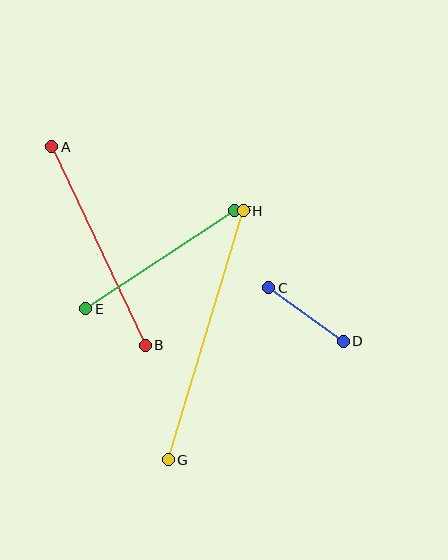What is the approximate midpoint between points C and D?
The midpoint is at approximately (306, 315) pixels.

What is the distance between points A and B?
The distance is approximately 220 pixels.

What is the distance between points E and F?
The distance is approximately 178 pixels.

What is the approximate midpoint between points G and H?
The midpoint is at approximately (206, 335) pixels.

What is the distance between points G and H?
The distance is approximately 260 pixels.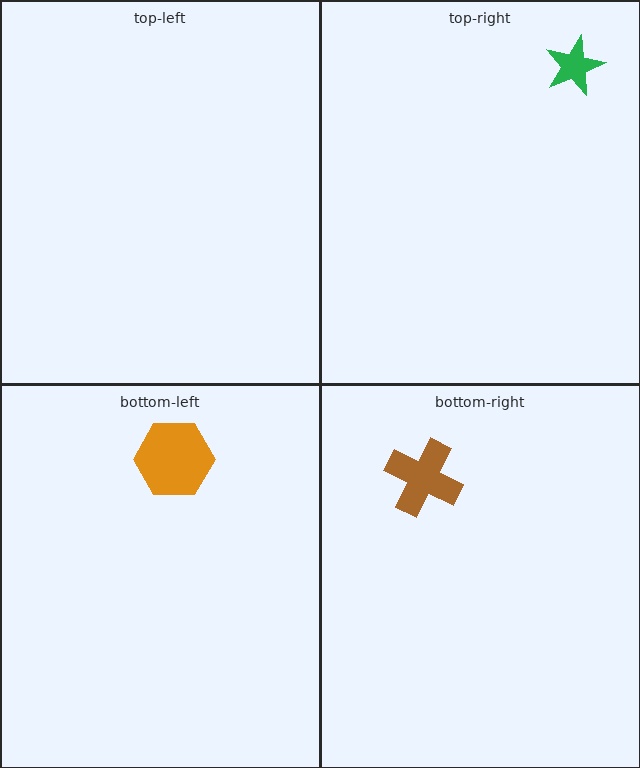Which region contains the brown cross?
The bottom-right region.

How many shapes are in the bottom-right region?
1.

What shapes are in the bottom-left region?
The orange hexagon.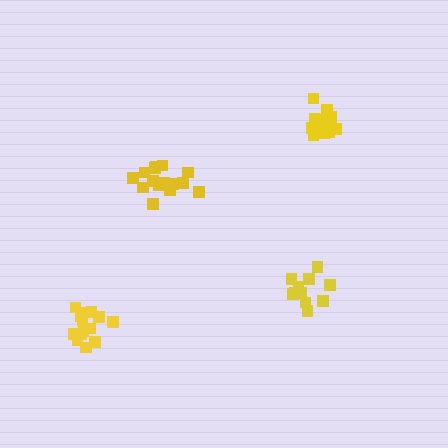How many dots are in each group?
Group 1: 15 dots, Group 2: 11 dots, Group 3: 17 dots, Group 4: 14 dots (57 total).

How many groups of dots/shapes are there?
There are 4 groups.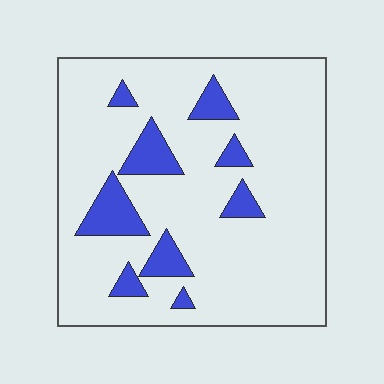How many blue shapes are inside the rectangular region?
9.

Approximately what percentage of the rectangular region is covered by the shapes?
Approximately 15%.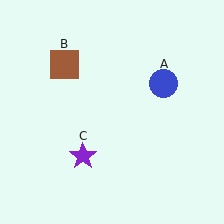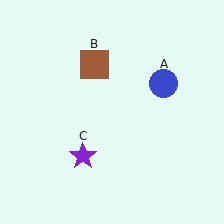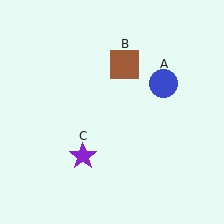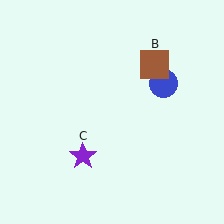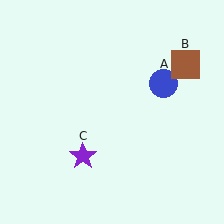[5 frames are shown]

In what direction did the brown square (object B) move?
The brown square (object B) moved right.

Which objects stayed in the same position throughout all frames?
Blue circle (object A) and purple star (object C) remained stationary.